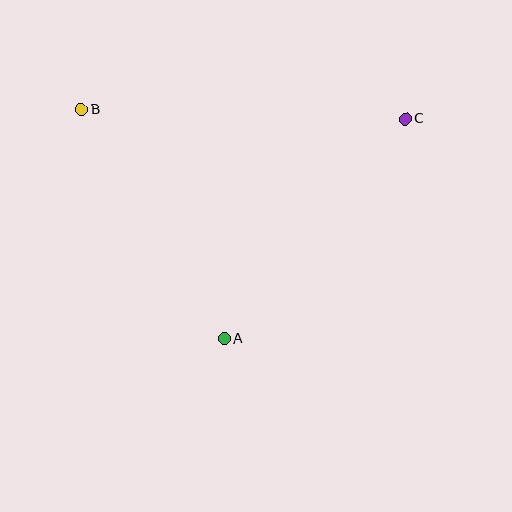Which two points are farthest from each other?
Points B and C are farthest from each other.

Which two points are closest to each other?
Points A and B are closest to each other.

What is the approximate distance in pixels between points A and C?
The distance between A and C is approximately 285 pixels.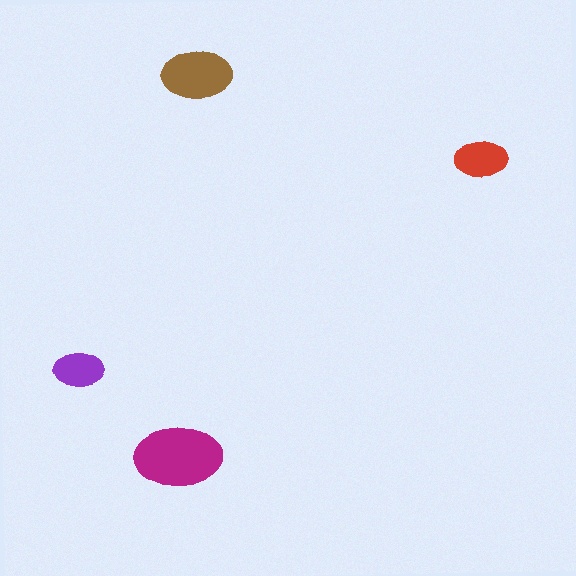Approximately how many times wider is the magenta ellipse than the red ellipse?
About 1.5 times wider.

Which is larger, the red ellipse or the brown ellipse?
The brown one.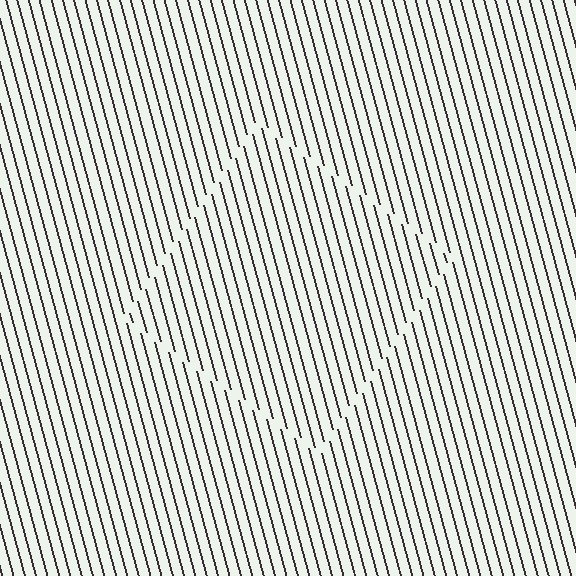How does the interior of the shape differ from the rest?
The interior of the shape contains the same grating, shifted by half a period — the contour is defined by the phase discontinuity where line-ends from the inner and outer gratings abut.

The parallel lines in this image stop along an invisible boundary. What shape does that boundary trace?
An illusory square. The interior of the shape contains the same grating, shifted by half a period — the contour is defined by the phase discontinuity where line-ends from the inner and outer gratings abut.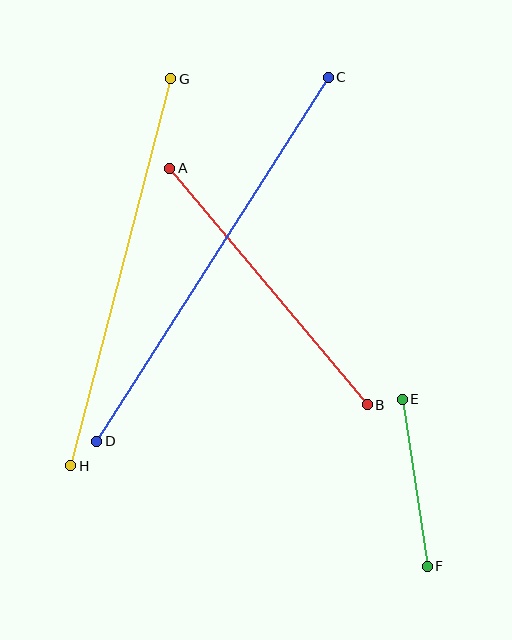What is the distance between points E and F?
The distance is approximately 169 pixels.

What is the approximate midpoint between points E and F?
The midpoint is at approximately (415, 483) pixels.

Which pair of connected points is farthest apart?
Points C and D are farthest apart.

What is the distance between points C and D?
The distance is approximately 431 pixels.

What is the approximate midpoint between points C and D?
The midpoint is at approximately (213, 259) pixels.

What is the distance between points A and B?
The distance is approximately 309 pixels.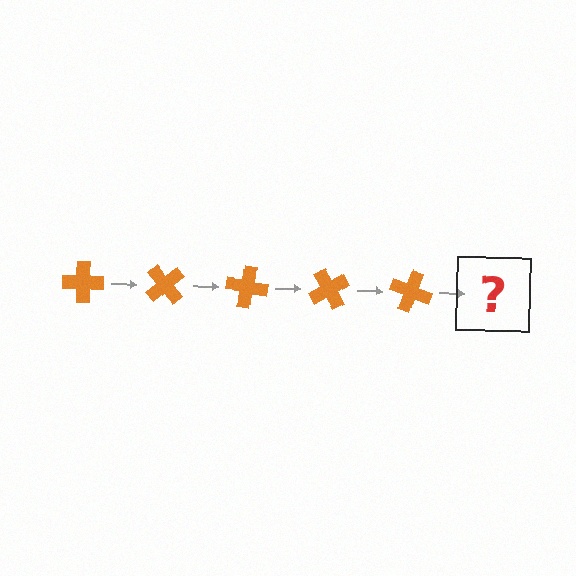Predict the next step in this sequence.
The next step is an orange cross rotated 250 degrees.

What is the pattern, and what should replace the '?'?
The pattern is that the cross rotates 50 degrees each step. The '?' should be an orange cross rotated 250 degrees.